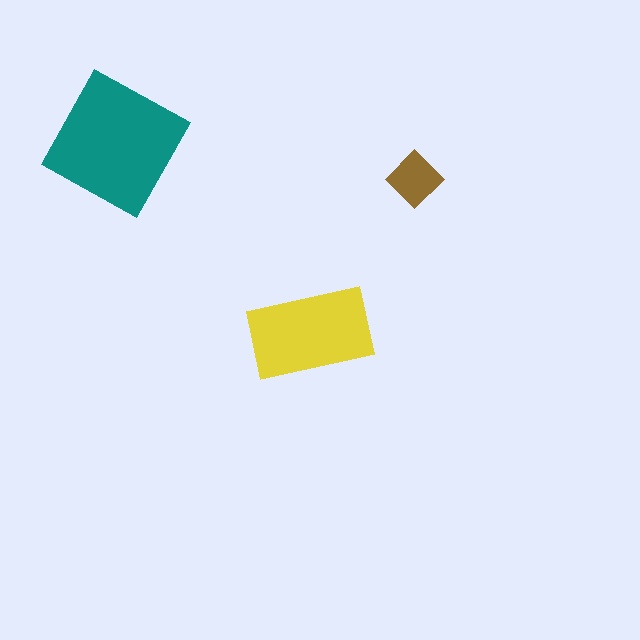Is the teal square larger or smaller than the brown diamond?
Larger.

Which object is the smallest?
The brown diamond.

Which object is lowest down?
The yellow rectangle is bottommost.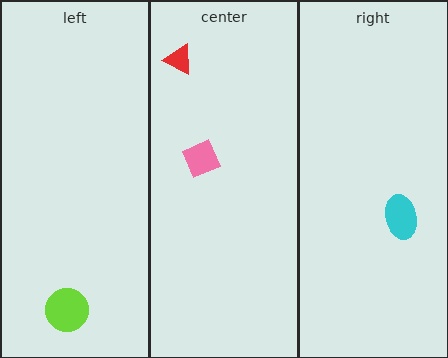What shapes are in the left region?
The lime circle.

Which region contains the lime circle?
The left region.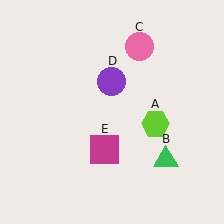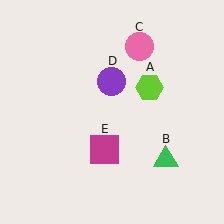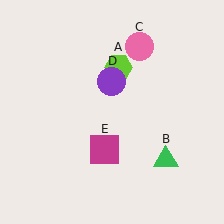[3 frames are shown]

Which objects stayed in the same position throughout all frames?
Green triangle (object B) and pink circle (object C) and purple circle (object D) and magenta square (object E) remained stationary.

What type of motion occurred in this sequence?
The lime hexagon (object A) rotated counterclockwise around the center of the scene.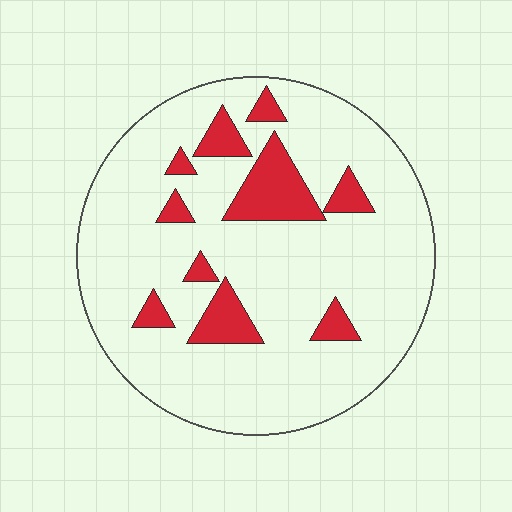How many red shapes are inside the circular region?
10.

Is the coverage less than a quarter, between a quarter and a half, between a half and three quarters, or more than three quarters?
Less than a quarter.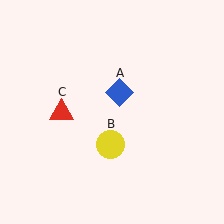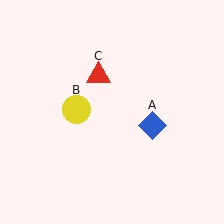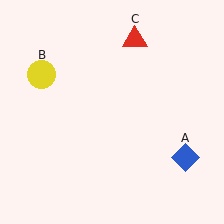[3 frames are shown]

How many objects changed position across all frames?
3 objects changed position: blue diamond (object A), yellow circle (object B), red triangle (object C).